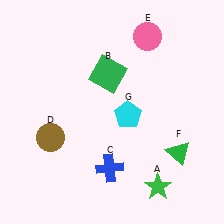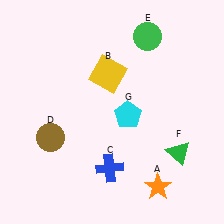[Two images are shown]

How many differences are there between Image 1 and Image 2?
There are 3 differences between the two images.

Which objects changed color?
A changed from green to orange. B changed from green to yellow. E changed from pink to green.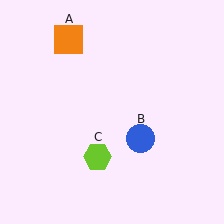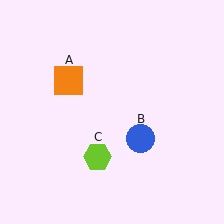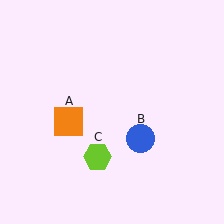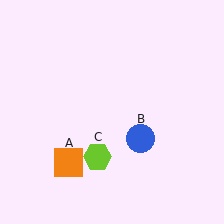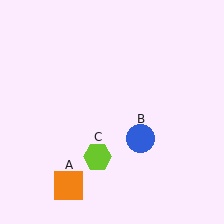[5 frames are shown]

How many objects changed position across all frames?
1 object changed position: orange square (object A).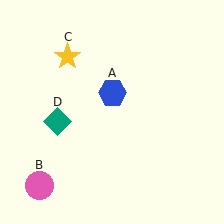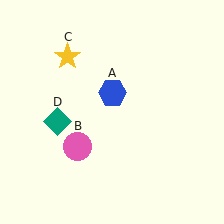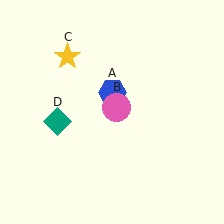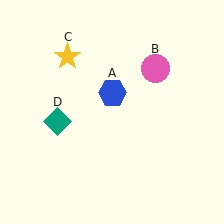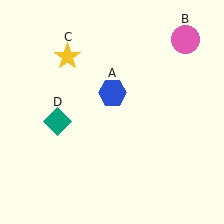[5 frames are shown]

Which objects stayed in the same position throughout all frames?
Blue hexagon (object A) and yellow star (object C) and teal diamond (object D) remained stationary.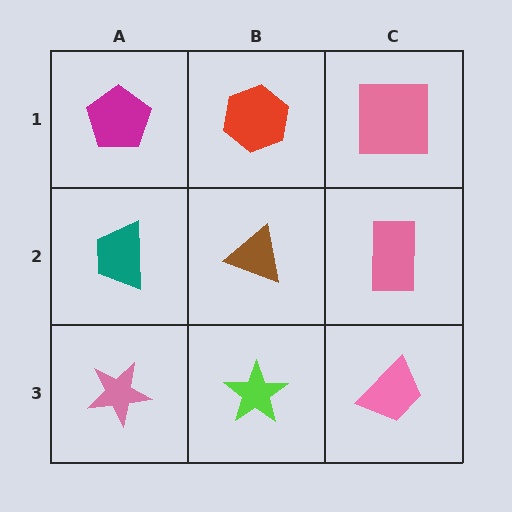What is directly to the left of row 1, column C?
A red hexagon.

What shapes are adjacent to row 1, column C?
A pink rectangle (row 2, column C), a red hexagon (row 1, column B).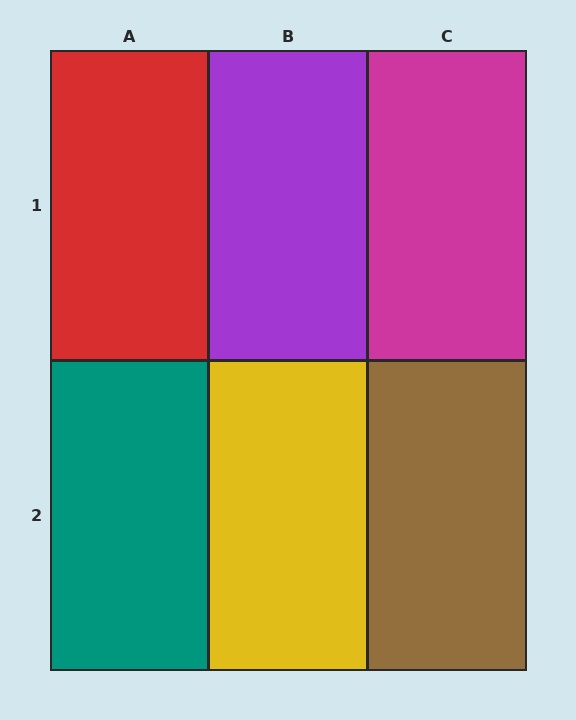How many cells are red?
1 cell is red.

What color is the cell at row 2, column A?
Teal.